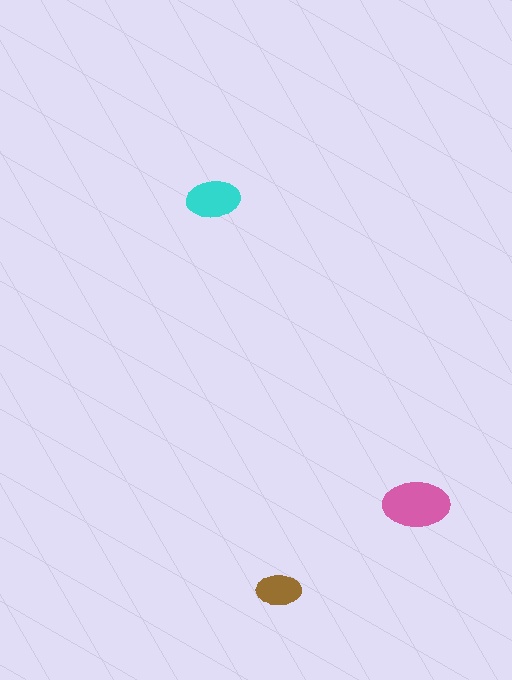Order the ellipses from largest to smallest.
the pink one, the cyan one, the brown one.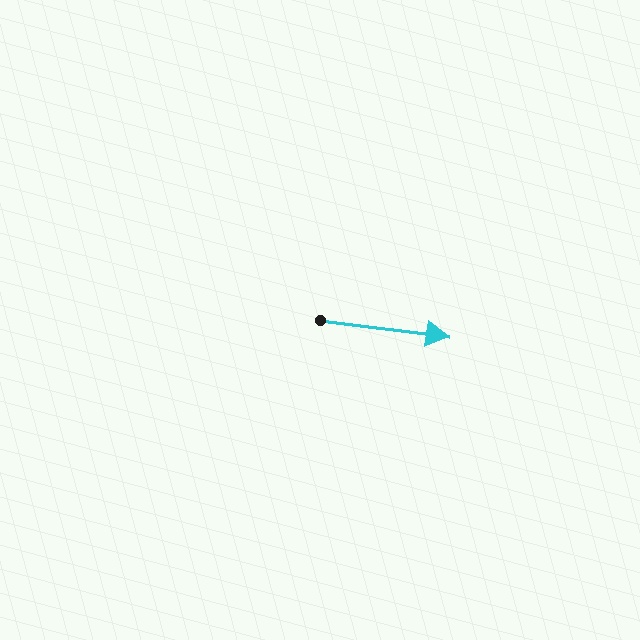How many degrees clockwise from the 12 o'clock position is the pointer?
Approximately 97 degrees.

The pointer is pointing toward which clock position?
Roughly 3 o'clock.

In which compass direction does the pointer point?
East.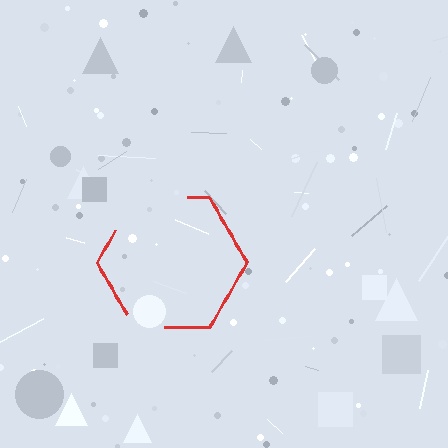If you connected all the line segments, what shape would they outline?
They would outline a hexagon.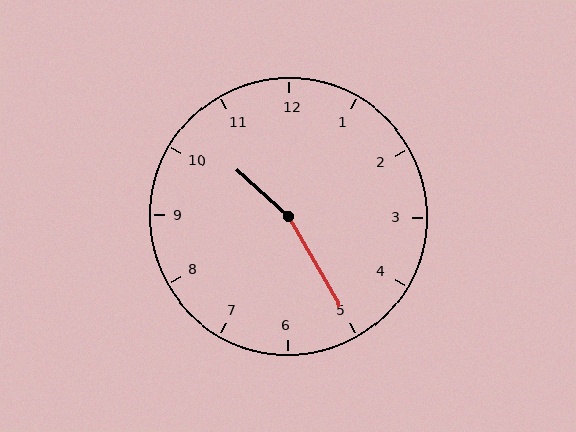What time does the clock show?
10:25.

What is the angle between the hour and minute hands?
Approximately 162 degrees.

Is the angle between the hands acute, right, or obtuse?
It is obtuse.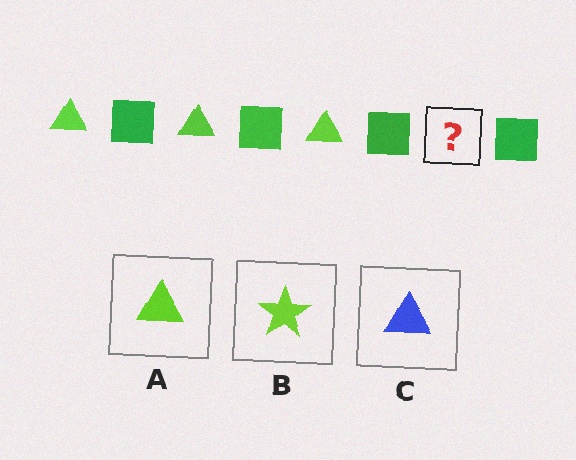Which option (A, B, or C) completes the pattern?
A.